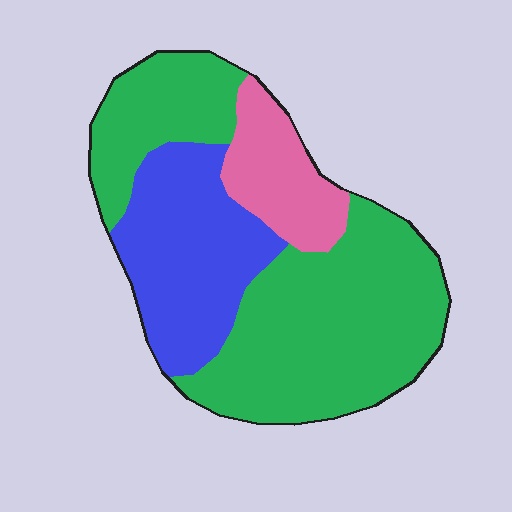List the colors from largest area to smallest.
From largest to smallest: green, blue, pink.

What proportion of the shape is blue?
Blue takes up about one quarter (1/4) of the shape.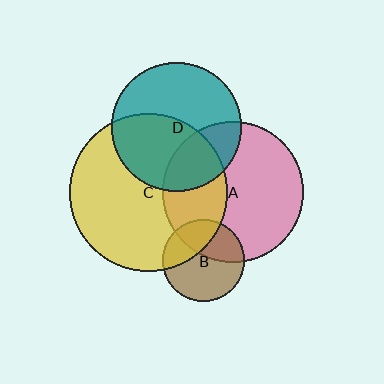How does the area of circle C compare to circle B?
Approximately 3.7 times.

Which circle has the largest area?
Circle C (yellow).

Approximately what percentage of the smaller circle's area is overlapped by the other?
Approximately 50%.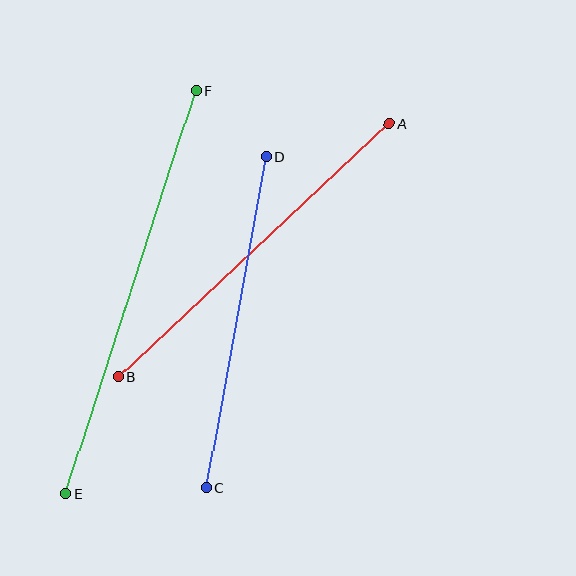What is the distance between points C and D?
The distance is approximately 337 pixels.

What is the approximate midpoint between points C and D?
The midpoint is at approximately (237, 322) pixels.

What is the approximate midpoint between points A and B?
The midpoint is at approximately (254, 250) pixels.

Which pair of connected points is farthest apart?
Points E and F are farthest apart.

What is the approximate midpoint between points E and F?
The midpoint is at approximately (131, 292) pixels.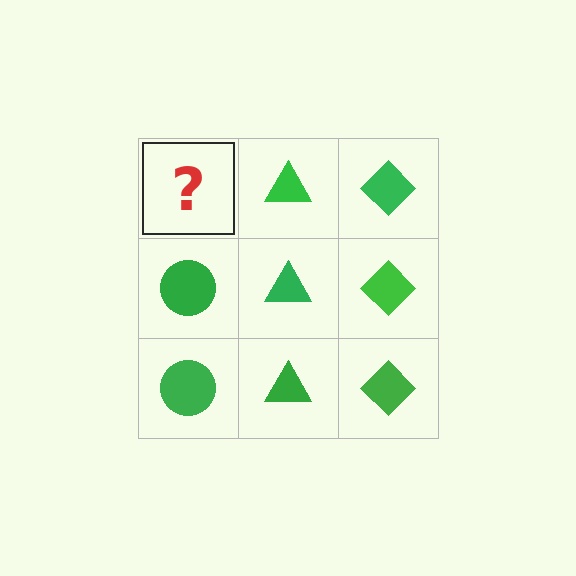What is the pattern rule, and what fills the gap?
The rule is that each column has a consistent shape. The gap should be filled with a green circle.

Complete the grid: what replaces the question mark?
The question mark should be replaced with a green circle.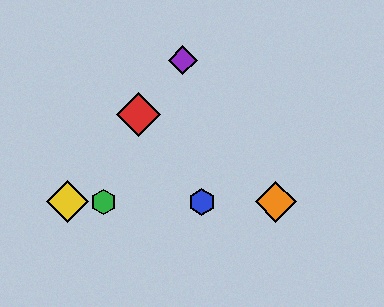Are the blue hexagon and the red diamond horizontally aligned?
No, the blue hexagon is at y≈202 and the red diamond is at y≈115.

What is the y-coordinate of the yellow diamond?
The yellow diamond is at y≈202.